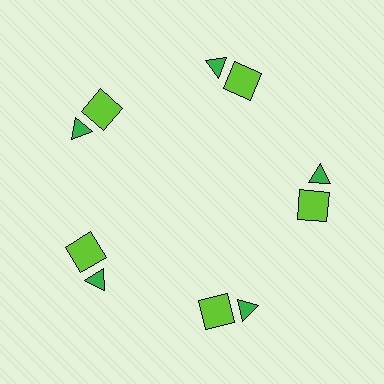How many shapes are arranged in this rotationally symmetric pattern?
There are 10 shapes, arranged in 5 groups of 2.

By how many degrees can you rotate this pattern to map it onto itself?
The pattern maps onto itself every 72 degrees of rotation.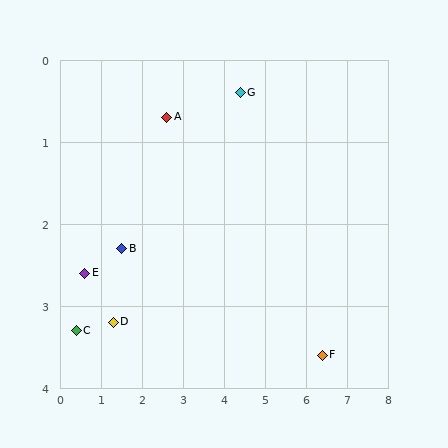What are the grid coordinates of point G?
Point G is at approximately (4.4, 0.4).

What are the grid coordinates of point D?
Point D is at approximately (1.3, 3.2).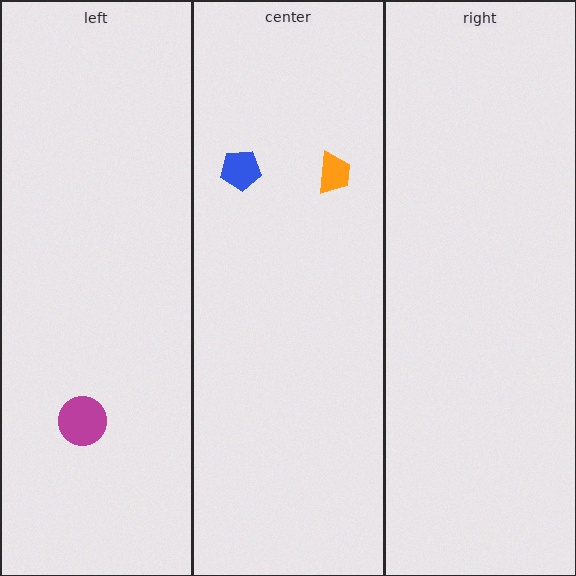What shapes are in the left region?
The magenta circle.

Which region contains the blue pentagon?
The center region.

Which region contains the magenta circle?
The left region.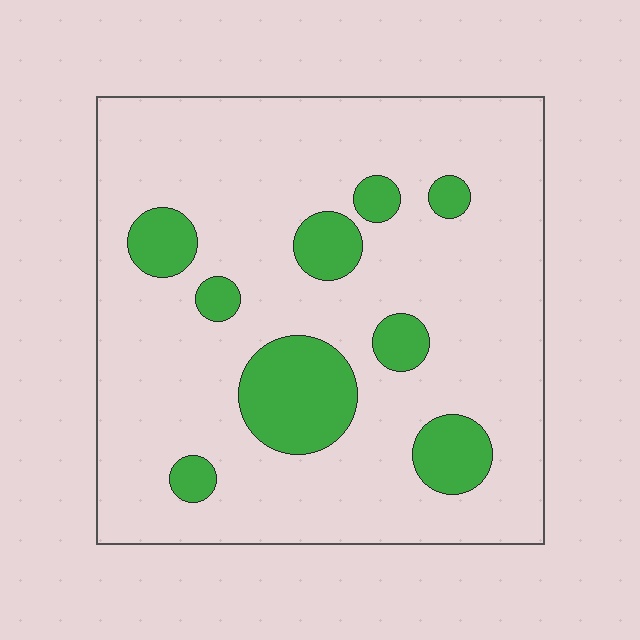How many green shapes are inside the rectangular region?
9.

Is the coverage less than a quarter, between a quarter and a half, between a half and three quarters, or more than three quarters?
Less than a quarter.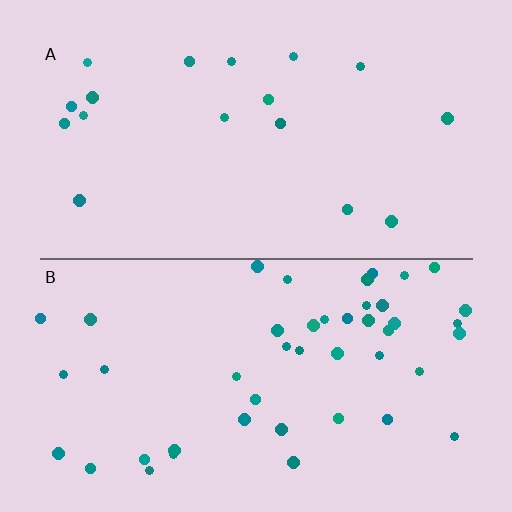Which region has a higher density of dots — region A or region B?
B (the bottom).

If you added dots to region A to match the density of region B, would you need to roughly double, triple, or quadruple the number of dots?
Approximately triple.